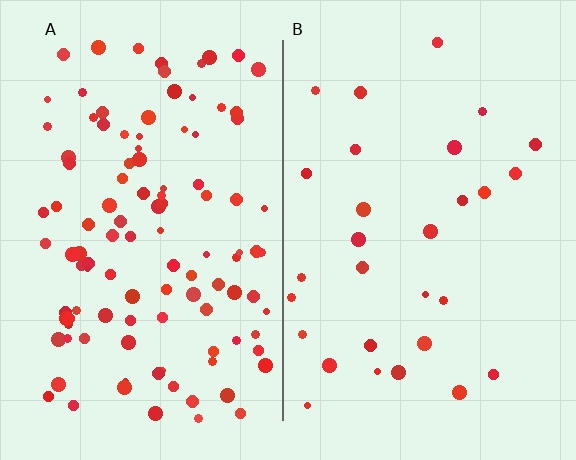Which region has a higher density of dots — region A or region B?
A (the left).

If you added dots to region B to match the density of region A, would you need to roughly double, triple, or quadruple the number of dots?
Approximately quadruple.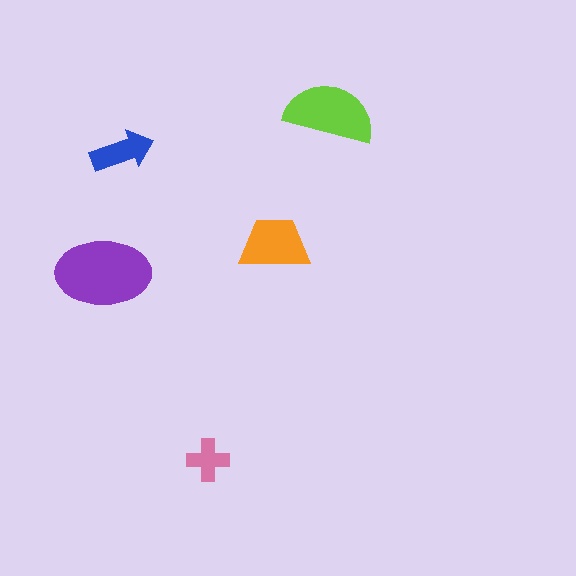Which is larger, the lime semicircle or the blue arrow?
The lime semicircle.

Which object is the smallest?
The pink cross.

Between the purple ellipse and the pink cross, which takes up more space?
The purple ellipse.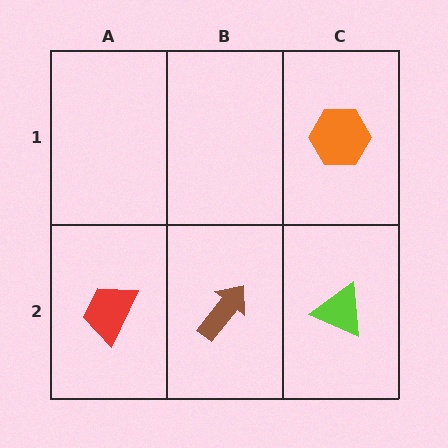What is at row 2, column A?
A red trapezoid.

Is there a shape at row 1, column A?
No, that cell is empty.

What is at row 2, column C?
A lime triangle.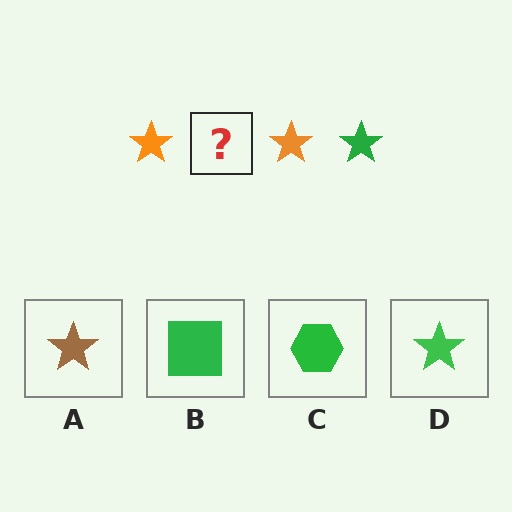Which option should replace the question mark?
Option D.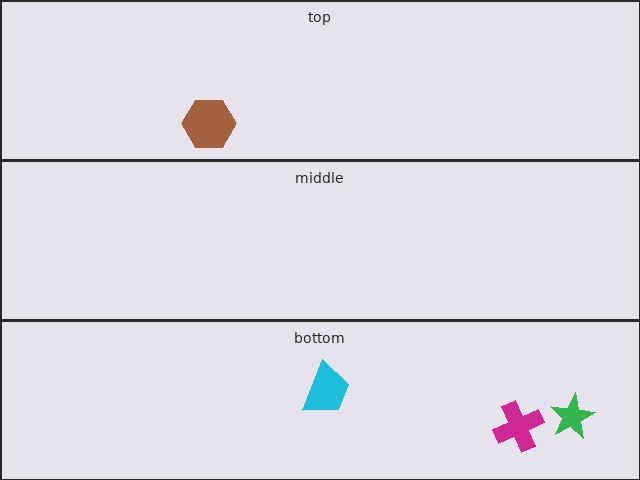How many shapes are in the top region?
1.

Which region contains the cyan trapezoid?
The bottom region.